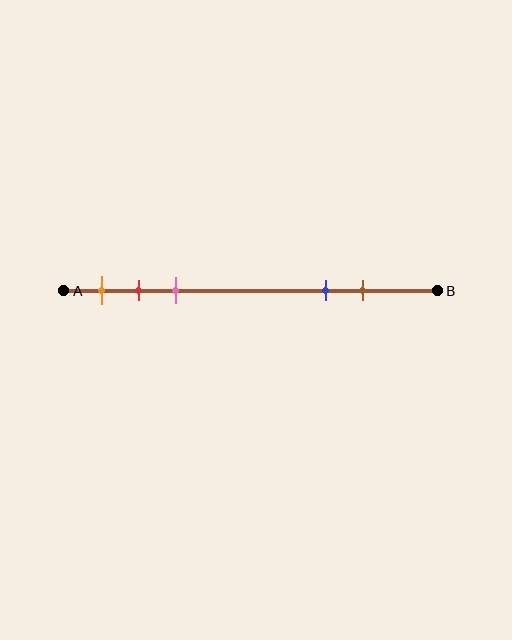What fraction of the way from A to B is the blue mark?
The blue mark is approximately 70% (0.7) of the way from A to B.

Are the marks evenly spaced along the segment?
No, the marks are not evenly spaced.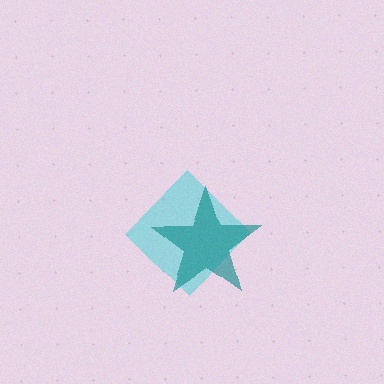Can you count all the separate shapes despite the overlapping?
Yes, there are 2 separate shapes.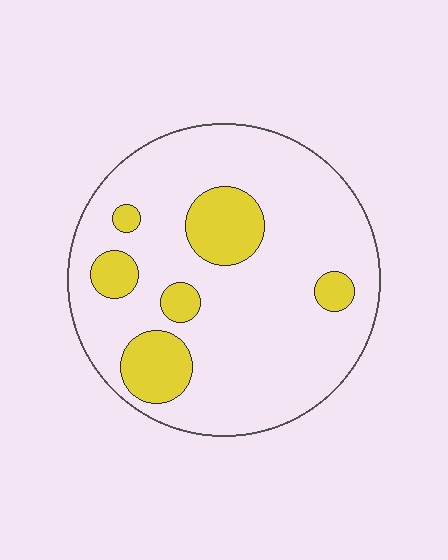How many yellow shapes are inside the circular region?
6.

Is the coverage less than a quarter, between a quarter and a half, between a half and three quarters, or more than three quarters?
Less than a quarter.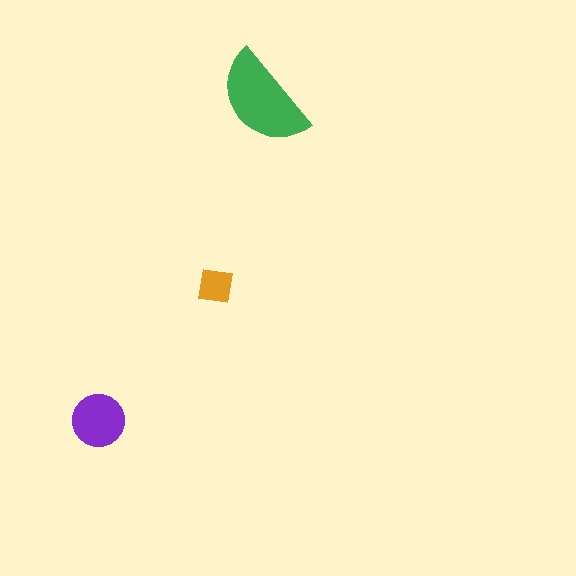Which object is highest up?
The green semicircle is topmost.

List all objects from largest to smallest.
The green semicircle, the purple circle, the orange square.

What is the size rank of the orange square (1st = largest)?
3rd.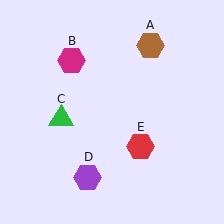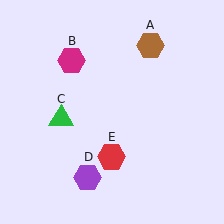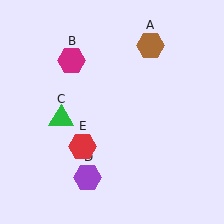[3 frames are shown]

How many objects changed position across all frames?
1 object changed position: red hexagon (object E).